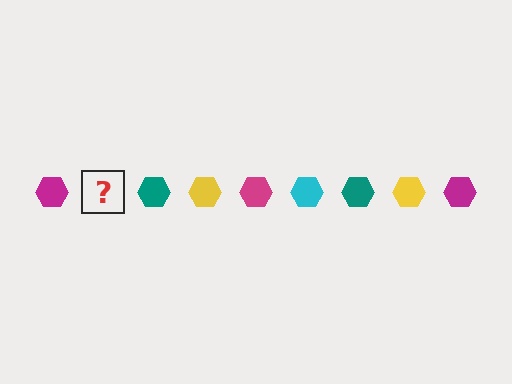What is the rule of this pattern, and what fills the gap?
The rule is that the pattern cycles through magenta, cyan, teal, yellow hexagons. The gap should be filled with a cyan hexagon.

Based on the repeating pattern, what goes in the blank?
The blank should be a cyan hexagon.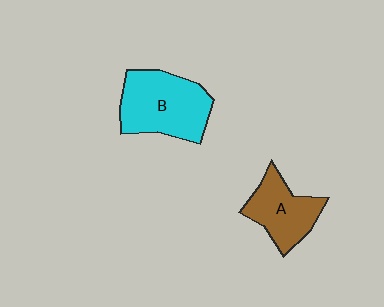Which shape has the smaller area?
Shape A (brown).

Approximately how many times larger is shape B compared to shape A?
Approximately 1.4 times.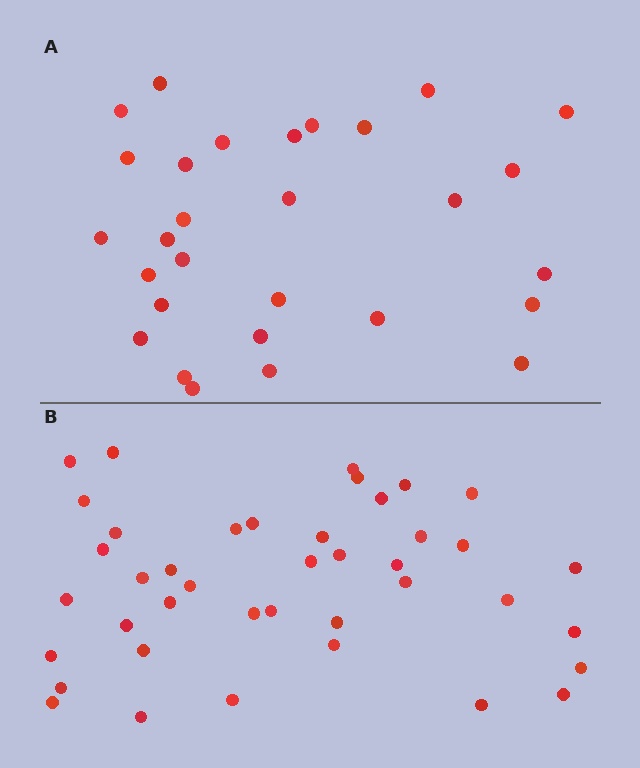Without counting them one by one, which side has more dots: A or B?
Region B (the bottom region) has more dots.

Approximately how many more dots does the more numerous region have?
Region B has roughly 12 or so more dots than region A.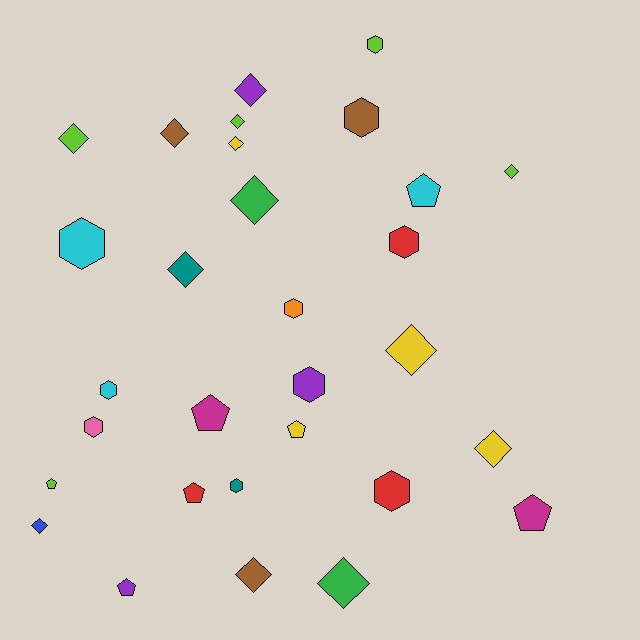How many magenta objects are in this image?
There are 2 magenta objects.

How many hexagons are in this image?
There are 10 hexagons.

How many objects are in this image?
There are 30 objects.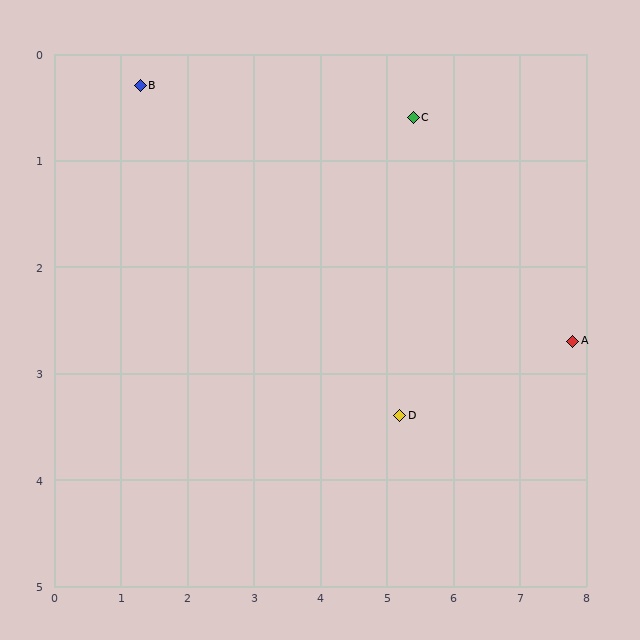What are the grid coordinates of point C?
Point C is at approximately (5.4, 0.6).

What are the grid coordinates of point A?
Point A is at approximately (7.8, 2.7).